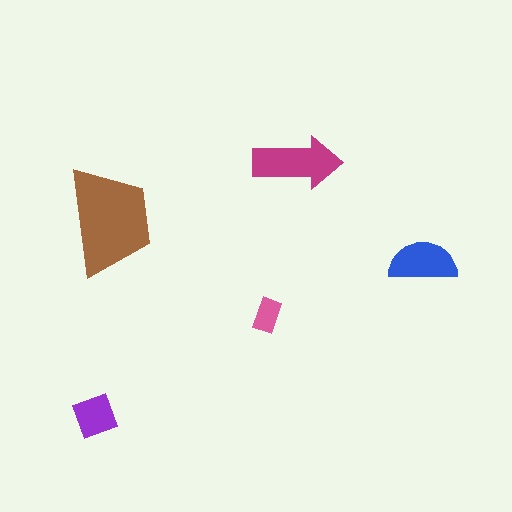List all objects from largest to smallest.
The brown trapezoid, the magenta arrow, the blue semicircle, the purple diamond, the pink rectangle.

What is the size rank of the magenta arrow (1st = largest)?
2nd.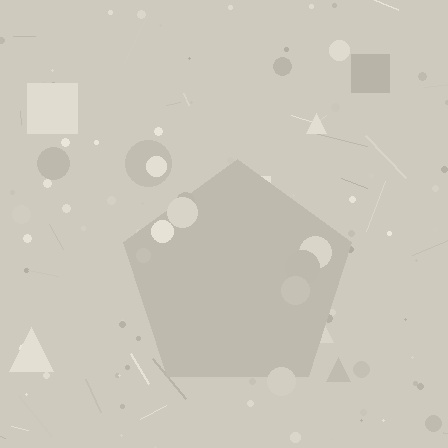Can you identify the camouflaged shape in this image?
The camouflaged shape is a pentagon.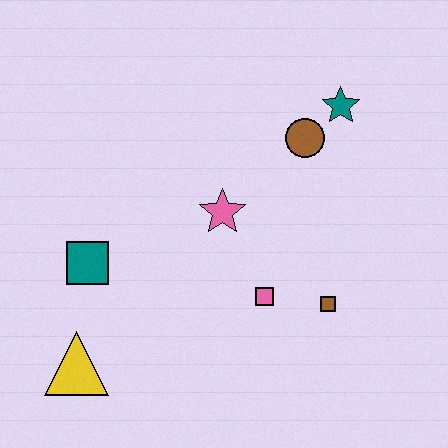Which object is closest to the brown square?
The pink square is closest to the brown square.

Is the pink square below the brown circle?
Yes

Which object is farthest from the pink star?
The yellow triangle is farthest from the pink star.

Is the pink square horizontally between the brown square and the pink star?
Yes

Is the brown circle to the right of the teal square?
Yes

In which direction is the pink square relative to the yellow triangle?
The pink square is to the right of the yellow triangle.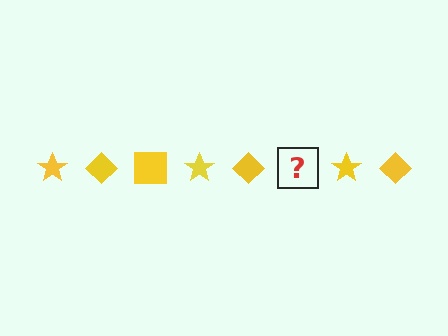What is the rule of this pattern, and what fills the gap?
The rule is that the pattern cycles through star, diamond, square shapes in yellow. The gap should be filled with a yellow square.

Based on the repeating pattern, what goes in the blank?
The blank should be a yellow square.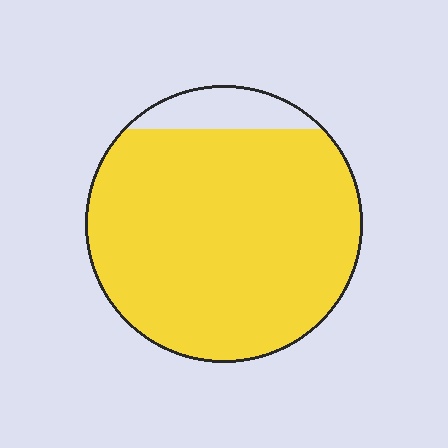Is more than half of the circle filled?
Yes.